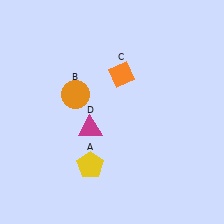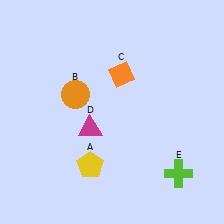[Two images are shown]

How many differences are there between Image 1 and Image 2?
There is 1 difference between the two images.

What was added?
A lime cross (E) was added in Image 2.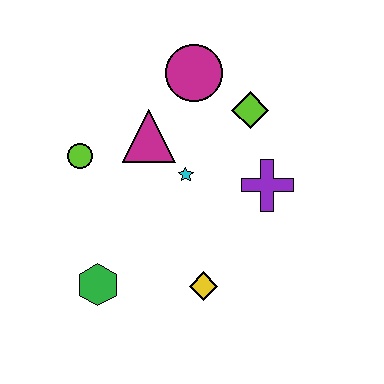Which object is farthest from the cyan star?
The green hexagon is farthest from the cyan star.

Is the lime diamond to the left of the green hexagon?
No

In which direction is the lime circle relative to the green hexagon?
The lime circle is above the green hexagon.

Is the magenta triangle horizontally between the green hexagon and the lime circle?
No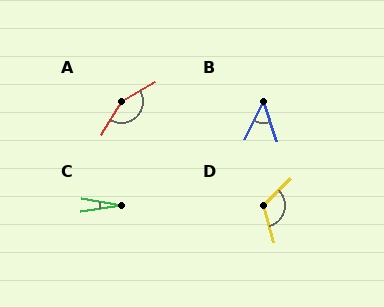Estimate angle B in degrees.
Approximately 44 degrees.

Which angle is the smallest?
C, at approximately 18 degrees.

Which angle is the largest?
A, at approximately 151 degrees.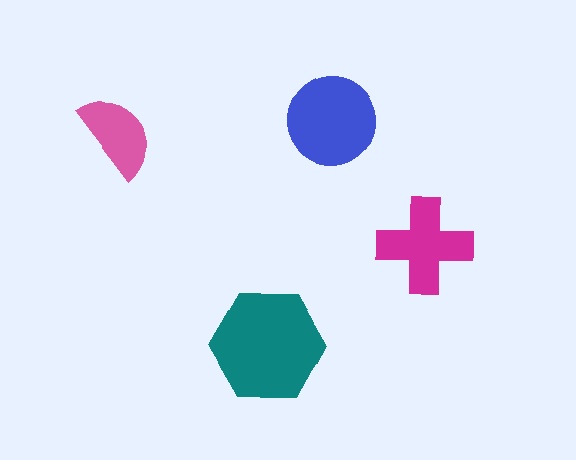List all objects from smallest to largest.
The pink semicircle, the magenta cross, the blue circle, the teal hexagon.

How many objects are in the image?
There are 4 objects in the image.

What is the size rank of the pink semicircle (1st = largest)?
4th.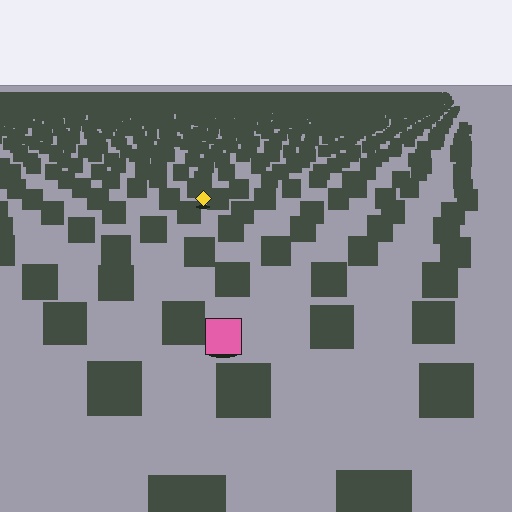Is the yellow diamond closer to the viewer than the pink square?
No. The pink square is closer — you can tell from the texture gradient: the ground texture is coarser near it.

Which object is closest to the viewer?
The pink square is closest. The texture marks near it are larger and more spread out.